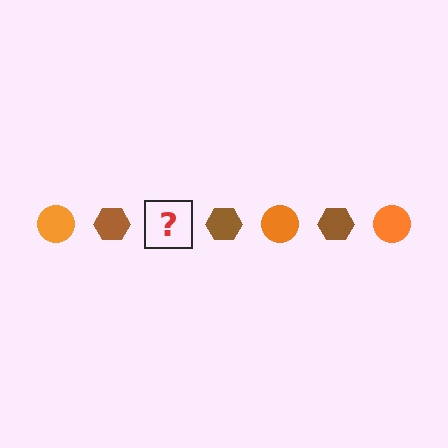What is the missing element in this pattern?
The missing element is an orange circle.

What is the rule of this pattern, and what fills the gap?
The rule is that the pattern alternates between orange circle and brown hexagon. The gap should be filled with an orange circle.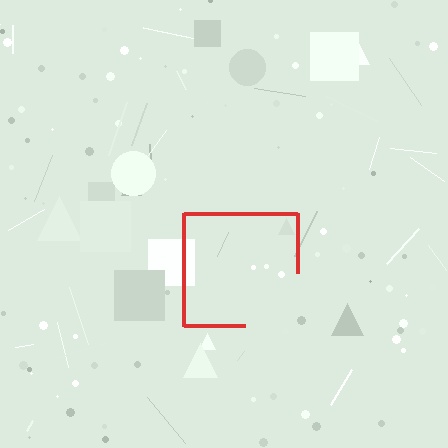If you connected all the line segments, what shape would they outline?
They would outline a square.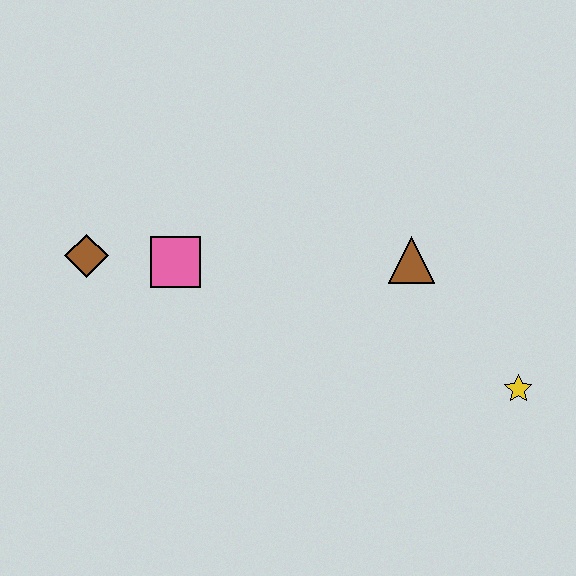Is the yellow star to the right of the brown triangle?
Yes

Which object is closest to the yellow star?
The brown triangle is closest to the yellow star.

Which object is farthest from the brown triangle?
The brown diamond is farthest from the brown triangle.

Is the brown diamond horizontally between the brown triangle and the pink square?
No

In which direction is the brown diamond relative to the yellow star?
The brown diamond is to the left of the yellow star.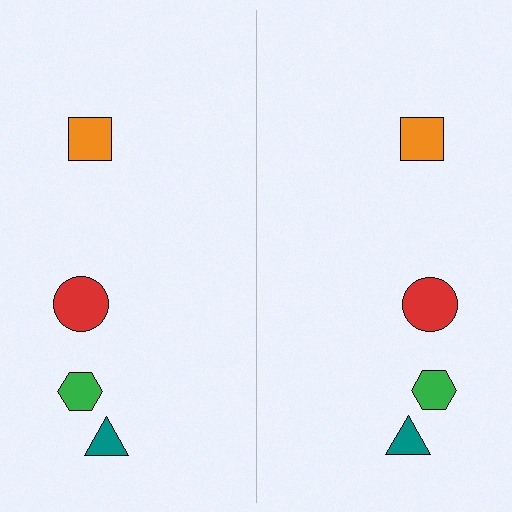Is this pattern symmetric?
Yes, this pattern has bilateral (reflection) symmetry.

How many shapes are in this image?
There are 8 shapes in this image.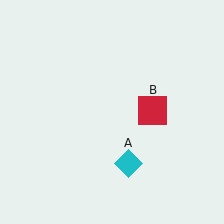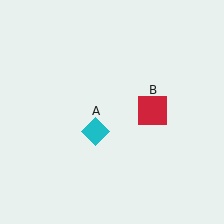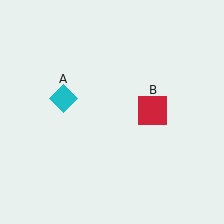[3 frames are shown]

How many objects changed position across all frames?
1 object changed position: cyan diamond (object A).